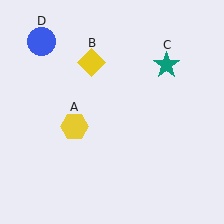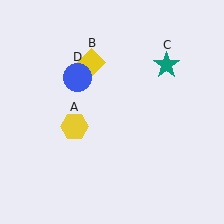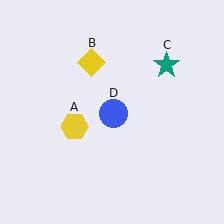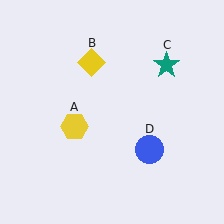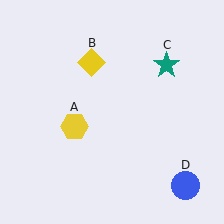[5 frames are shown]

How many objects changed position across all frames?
1 object changed position: blue circle (object D).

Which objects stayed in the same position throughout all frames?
Yellow hexagon (object A) and yellow diamond (object B) and teal star (object C) remained stationary.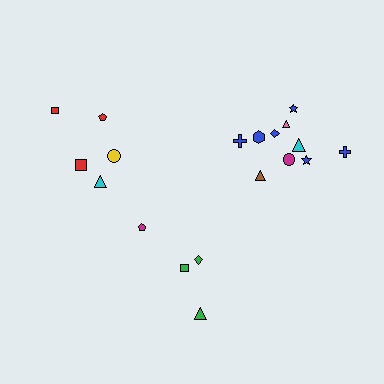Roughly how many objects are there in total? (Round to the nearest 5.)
Roughly 20 objects in total.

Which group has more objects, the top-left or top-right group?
The top-right group.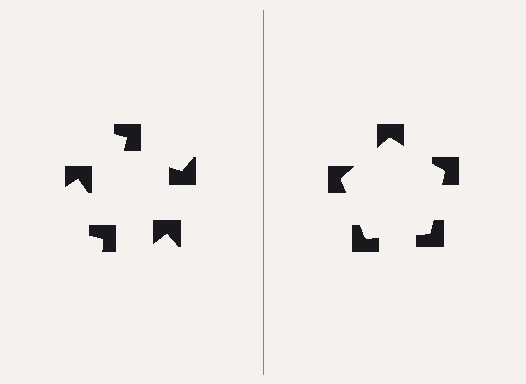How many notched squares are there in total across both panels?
10 — 5 on each side.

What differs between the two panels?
The notched squares are positioned identically on both sides; only the wedge orientations differ. On the right they align to a pentagon; on the left they are misaligned.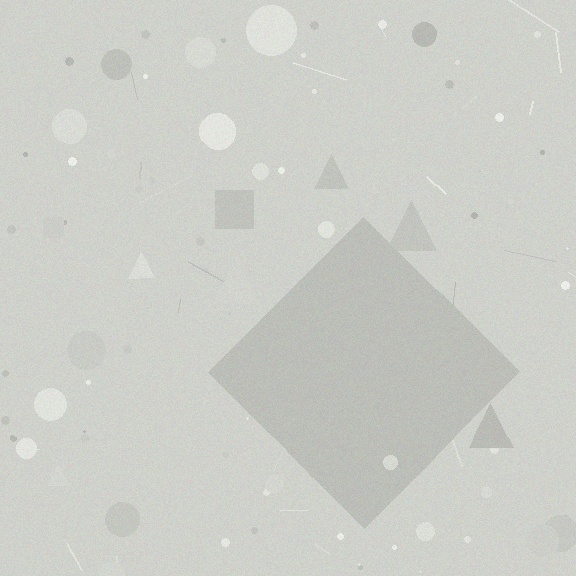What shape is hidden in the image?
A diamond is hidden in the image.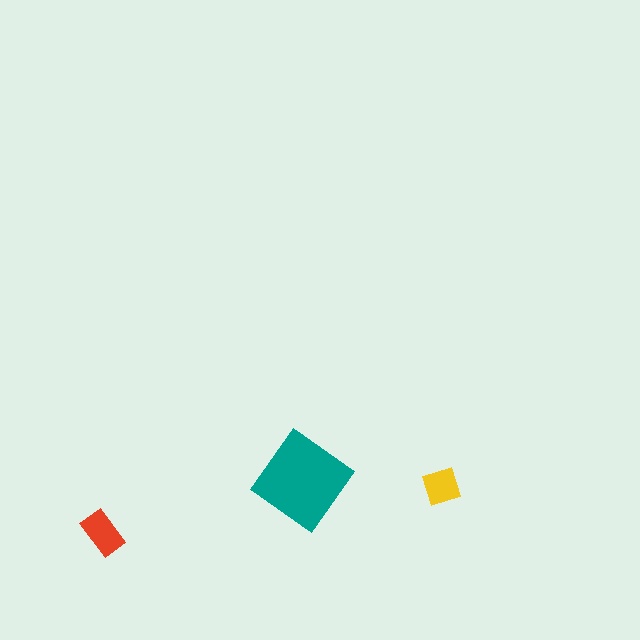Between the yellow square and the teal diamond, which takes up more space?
The teal diamond.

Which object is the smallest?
The yellow square.